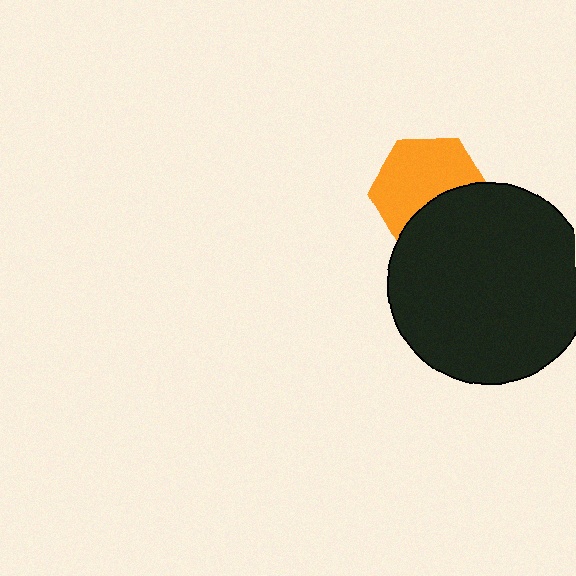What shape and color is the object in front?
The object in front is a black circle.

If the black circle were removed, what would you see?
You would see the complete orange hexagon.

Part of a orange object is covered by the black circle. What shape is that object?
It is a hexagon.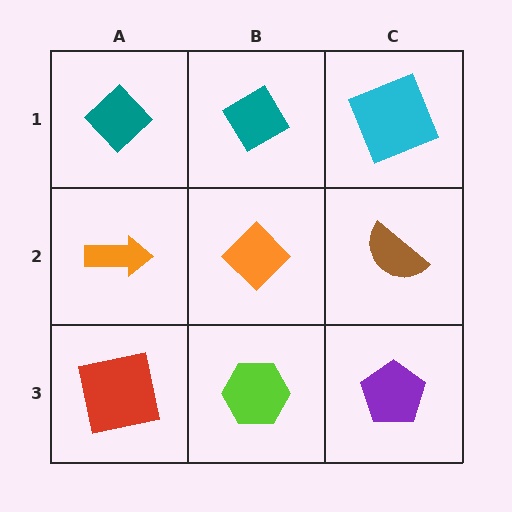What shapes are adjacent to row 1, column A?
An orange arrow (row 2, column A), a teal diamond (row 1, column B).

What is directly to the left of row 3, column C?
A lime hexagon.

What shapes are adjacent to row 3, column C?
A brown semicircle (row 2, column C), a lime hexagon (row 3, column B).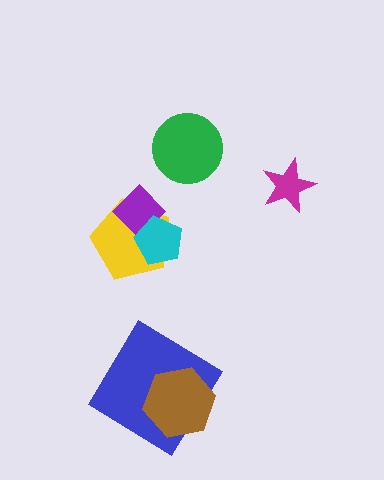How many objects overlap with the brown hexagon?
1 object overlaps with the brown hexagon.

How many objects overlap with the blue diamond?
1 object overlaps with the blue diamond.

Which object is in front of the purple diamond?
The cyan pentagon is in front of the purple diamond.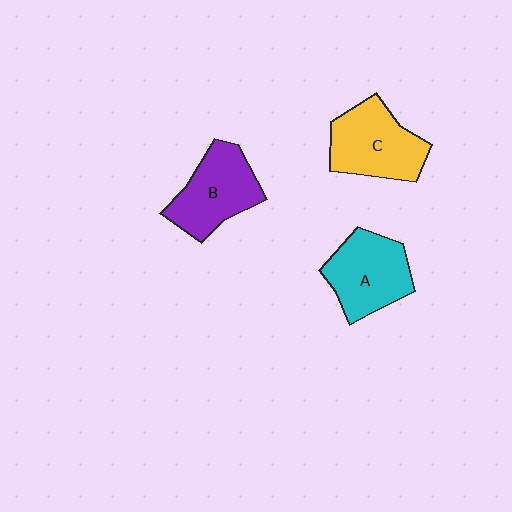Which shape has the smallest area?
Shape B (purple).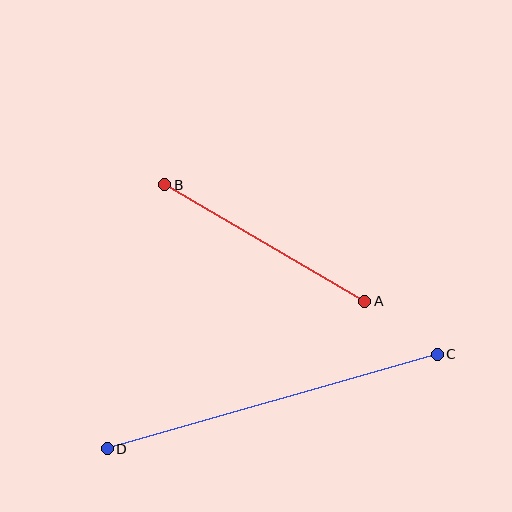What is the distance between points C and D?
The distance is approximately 343 pixels.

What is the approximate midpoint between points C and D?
The midpoint is at approximately (272, 402) pixels.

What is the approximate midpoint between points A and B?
The midpoint is at approximately (265, 243) pixels.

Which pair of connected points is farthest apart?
Points C and D are farthest apart.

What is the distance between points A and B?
The distance is approximately 232 pixels.